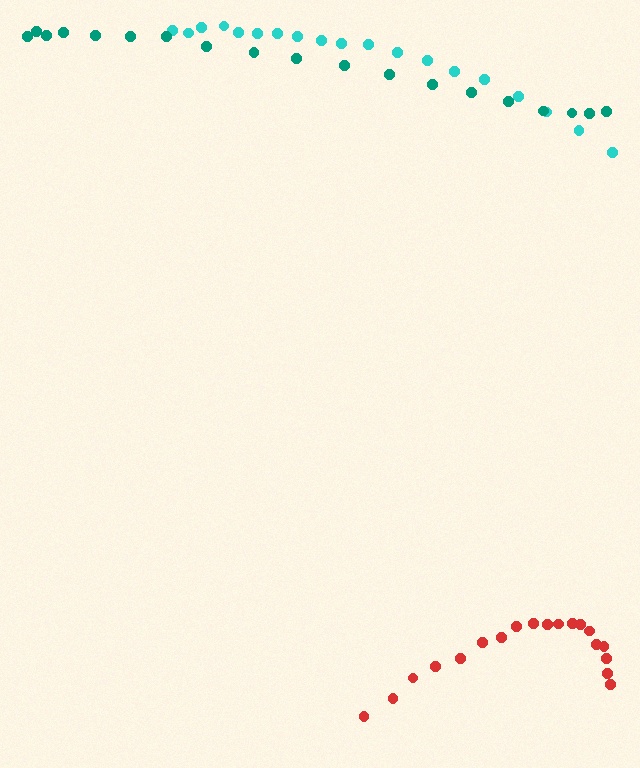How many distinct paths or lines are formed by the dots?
There are 3 distinct paths.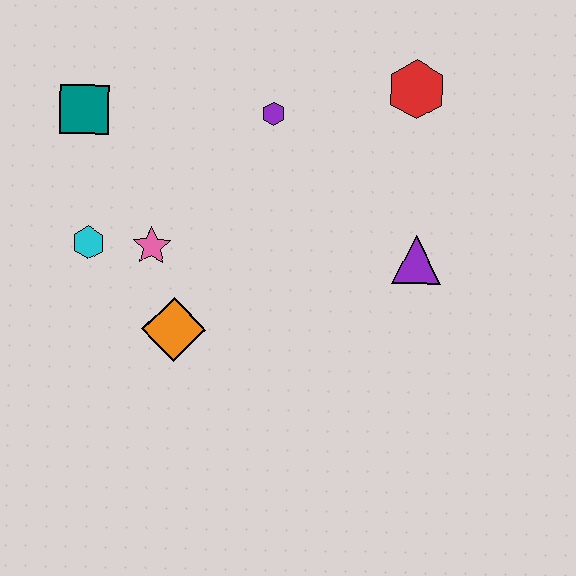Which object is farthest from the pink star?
The red hexagon is farthest from the pink star.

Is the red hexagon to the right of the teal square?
Yes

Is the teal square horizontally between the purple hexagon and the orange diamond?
No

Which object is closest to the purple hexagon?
The red hexagon is closest to the purple hexagon.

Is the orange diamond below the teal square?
Yes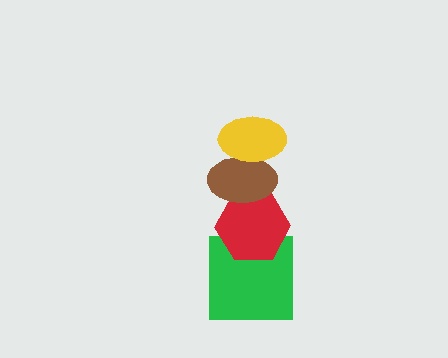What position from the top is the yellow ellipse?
The yellow ellipse is 1st from the top.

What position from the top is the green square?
The green square is 4th from the top.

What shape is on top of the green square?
The red hexagon is on top of the green square.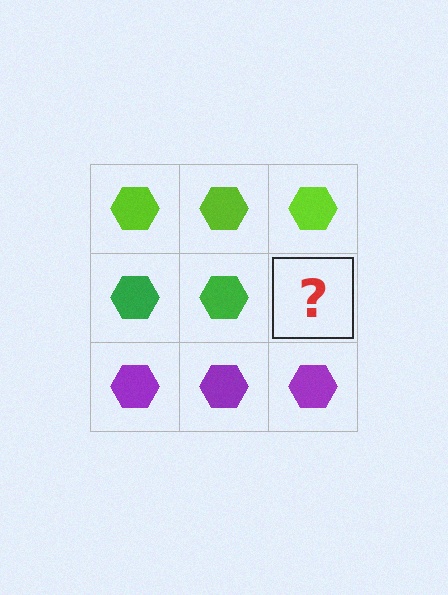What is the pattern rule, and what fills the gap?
The rule is that each row has a consistent color. The gap should be filled with a green hexagon.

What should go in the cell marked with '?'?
The missing cell should contain a green hexagon.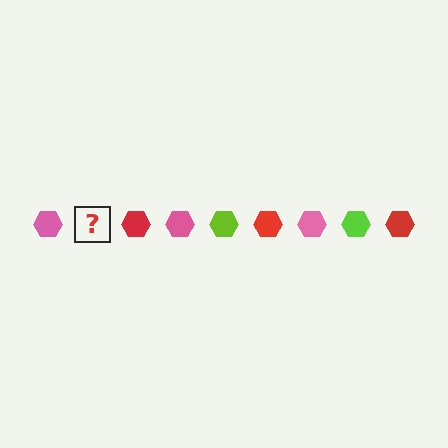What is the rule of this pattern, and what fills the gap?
The rule is that the pattern cycles through pink, lime, red hexagons. The gap should be filled with a lime hexagon.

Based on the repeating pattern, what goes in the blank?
The blank should be a lime hexagon.